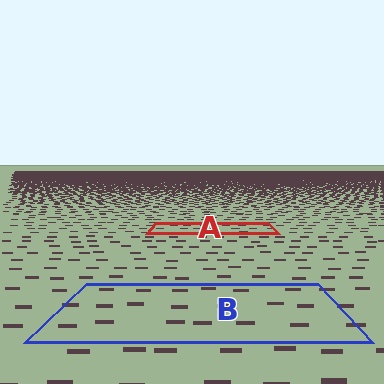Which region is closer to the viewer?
Region B is closer. The texture elements there are larger and more spread out.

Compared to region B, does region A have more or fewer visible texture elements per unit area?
Region A has more texture elements per unit area — they are packed more densely because it is farther away.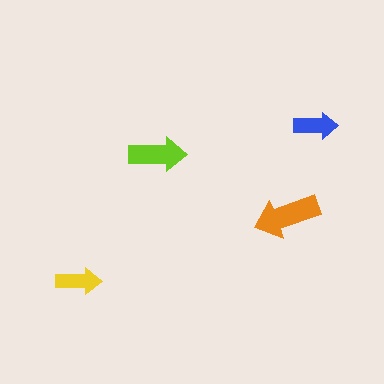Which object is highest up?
The blue arrow is topmost.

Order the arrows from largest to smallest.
the orange one, the lime one, the yellow one, the blue one.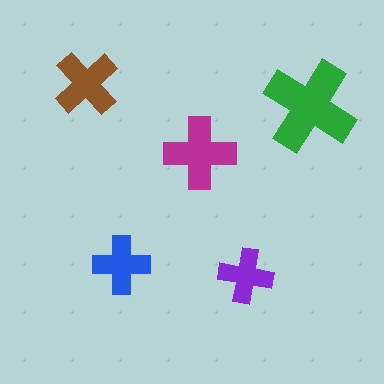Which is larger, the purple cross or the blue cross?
The blue one.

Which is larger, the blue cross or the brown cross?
The brown one.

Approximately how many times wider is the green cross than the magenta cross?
About 1.5 times wider.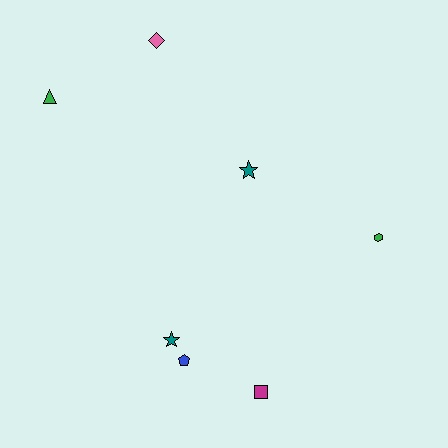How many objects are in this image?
There are 7 objects.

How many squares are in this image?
There is 1 square.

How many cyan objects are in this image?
There are no cyan objects.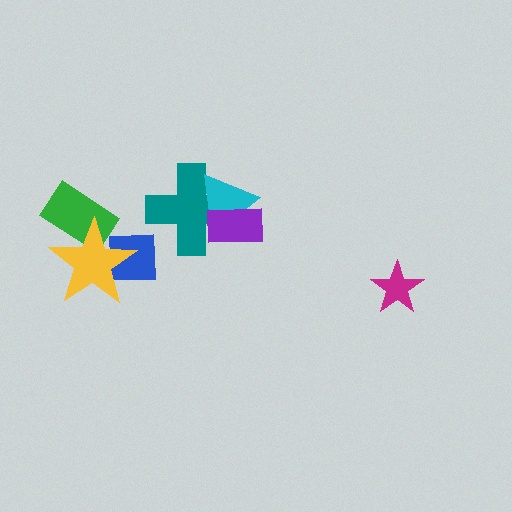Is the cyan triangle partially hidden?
Yes, it is partially covered by another shape.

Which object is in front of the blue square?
The yellow star is in front of the blue square.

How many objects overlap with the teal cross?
2 objects overlap with the teal cross.